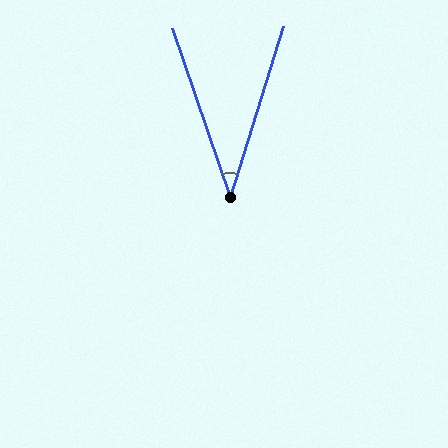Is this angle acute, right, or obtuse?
It is acute.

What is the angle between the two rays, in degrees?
Approximately 36 degrees.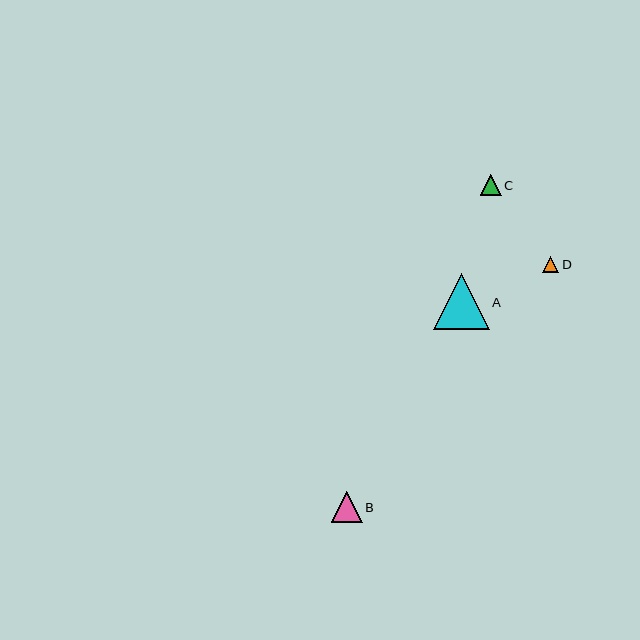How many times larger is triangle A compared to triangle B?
Triangle A is approximately 1.8 times the size of triangle B.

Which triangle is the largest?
Triangle A is the largest with a size of approximately 56 pixels.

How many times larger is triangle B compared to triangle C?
Triangle B is approximately 1.5 times the size of triangle C.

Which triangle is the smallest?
Triangle D is the smallest with a size of approximately 16 pixels.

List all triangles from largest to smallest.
From largest to smallest: A, B, C, D.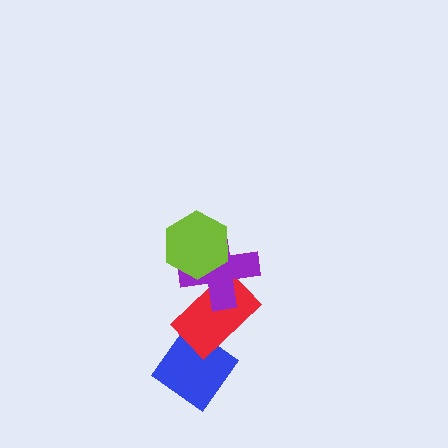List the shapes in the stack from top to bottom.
From top to bottom: the lime hexagon, the purple cross, the red rectangle, the blue diamond.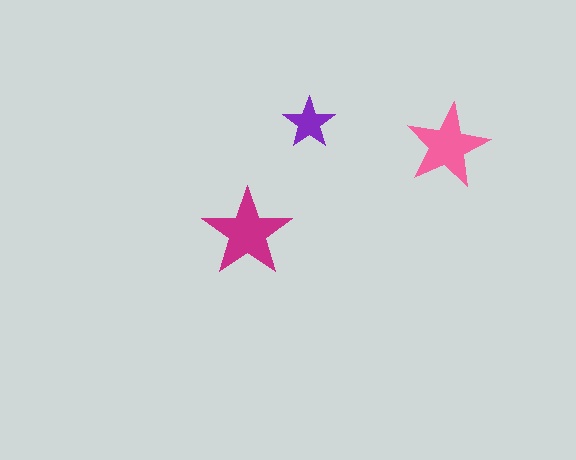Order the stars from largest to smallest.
the magenta one, the pink one, the purple one.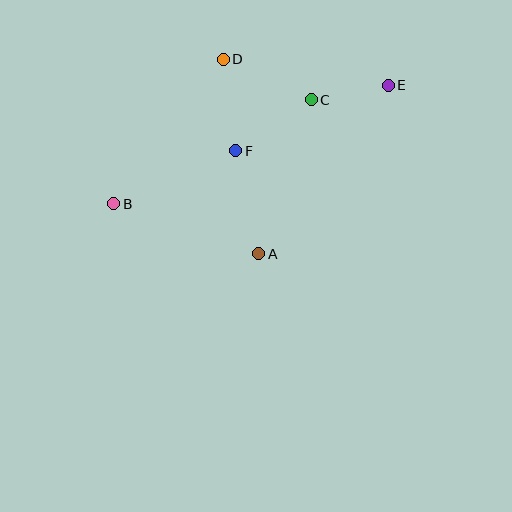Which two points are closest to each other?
Points C and E are closest to each other.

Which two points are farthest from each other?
Points B and E are farthest from each other.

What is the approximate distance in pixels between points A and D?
The distance between A and D is approximately 198 pixels.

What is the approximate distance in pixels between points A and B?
The distance between A and B is approximately 154 pixels.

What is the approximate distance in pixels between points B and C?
The distance between B and C is approximately 223 pixels.